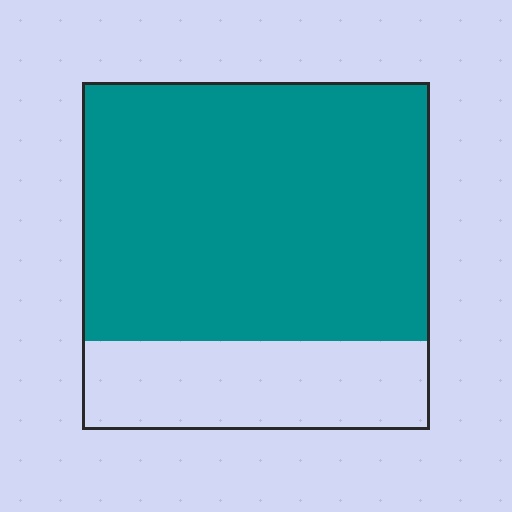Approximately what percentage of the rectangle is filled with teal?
Approximately 75%.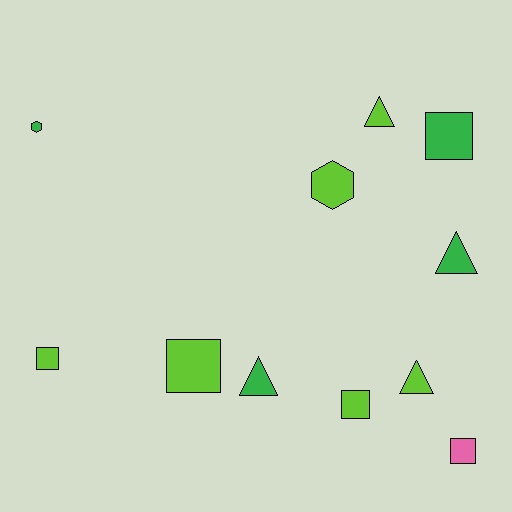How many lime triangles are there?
There are 2 lime triangles.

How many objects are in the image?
There are 11 objects.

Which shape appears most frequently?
Square, with 5 objects.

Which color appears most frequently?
Lime, with 6 objects.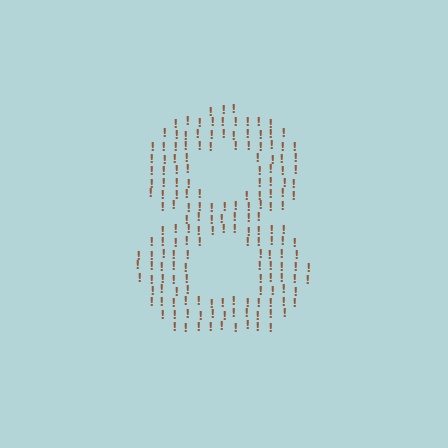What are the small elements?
The small elements are exclamation marks.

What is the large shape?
The large shape is the digit 8.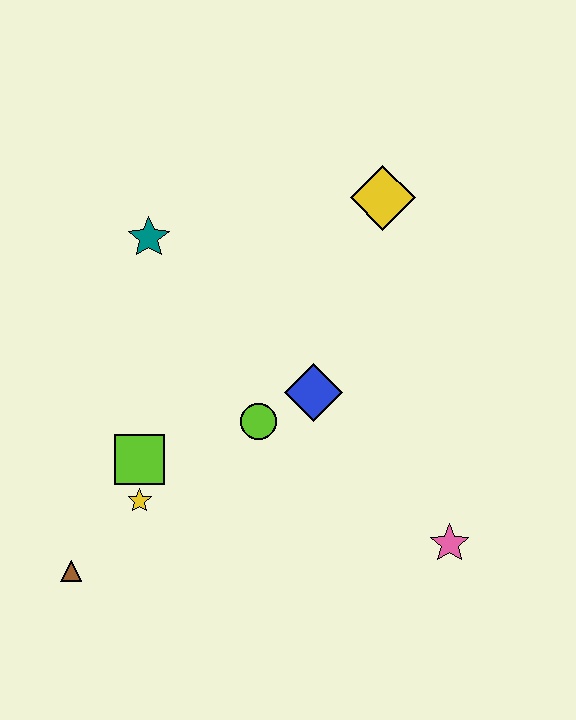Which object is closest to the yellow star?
The lime square is closest to the yellow star.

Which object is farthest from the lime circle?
The yellow diamond is farthest from the lime circle.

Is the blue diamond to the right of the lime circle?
Yes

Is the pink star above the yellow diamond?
No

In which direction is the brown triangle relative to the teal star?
The brown triangle is below the teal star.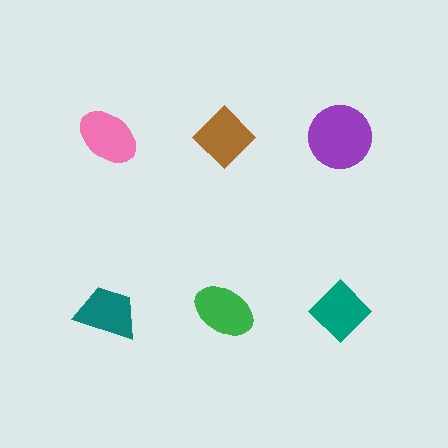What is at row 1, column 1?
A pink ellipse.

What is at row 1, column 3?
A purple circle.